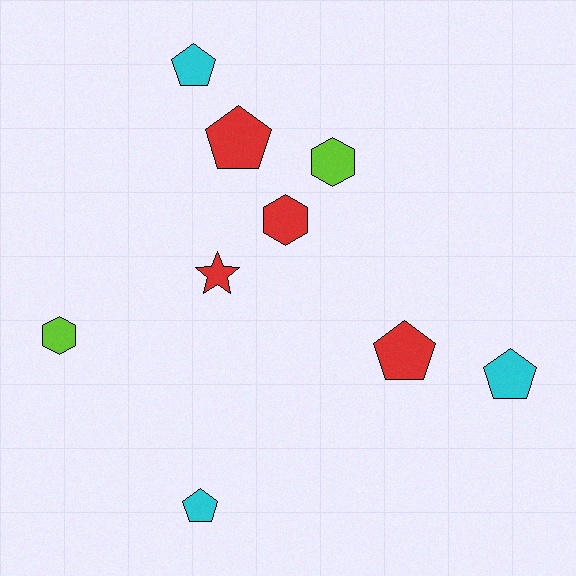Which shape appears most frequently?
Pentagon, with 5 objects.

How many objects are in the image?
There are 9 objects.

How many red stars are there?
There is 1 red star.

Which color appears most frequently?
Red, with 4 objects.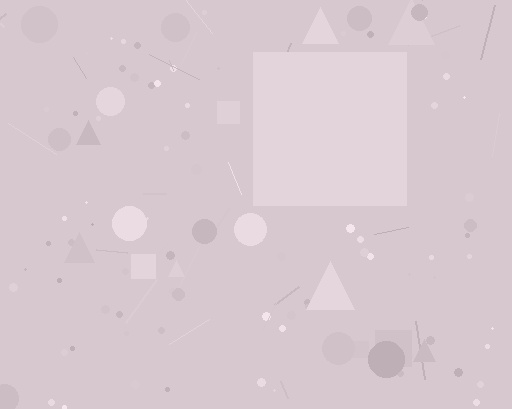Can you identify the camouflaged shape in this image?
The camouflaged shape is a square.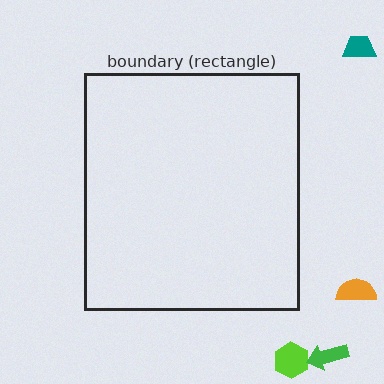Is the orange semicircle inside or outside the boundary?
Outside.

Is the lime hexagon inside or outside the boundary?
Outside.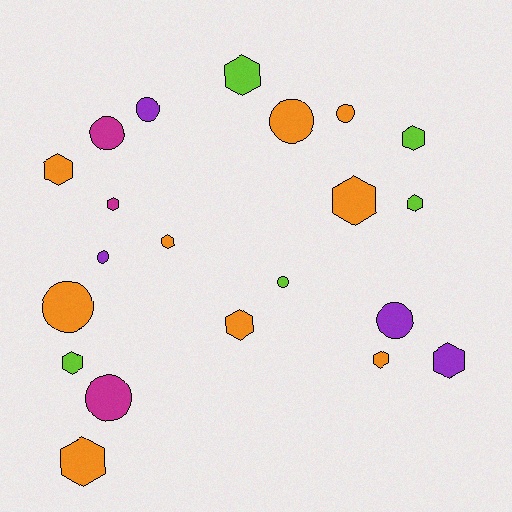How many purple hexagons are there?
There is 1 purple hexagon.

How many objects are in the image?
There are 21 objects.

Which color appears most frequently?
Orange, with 9 objects.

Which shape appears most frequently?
Hexagon, with 12 objects.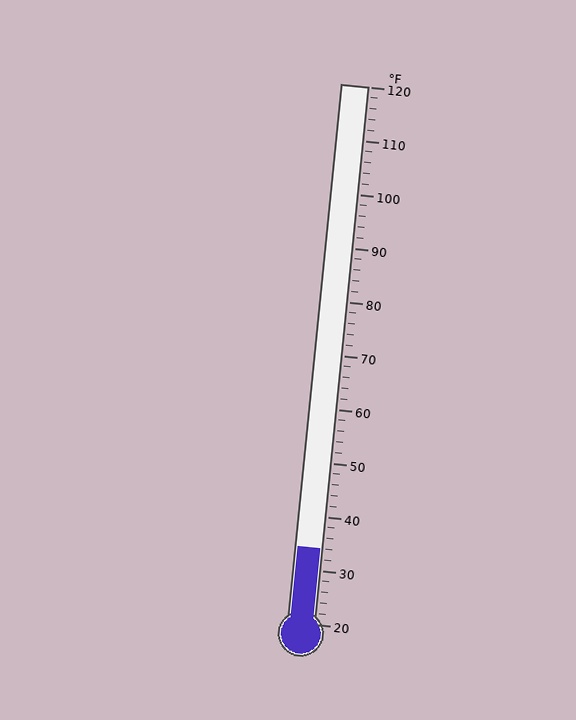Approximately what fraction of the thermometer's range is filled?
The thermometer is filled to approximately 15% of its range.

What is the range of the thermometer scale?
The thermometer scale ranges from 20°F to 120°F.